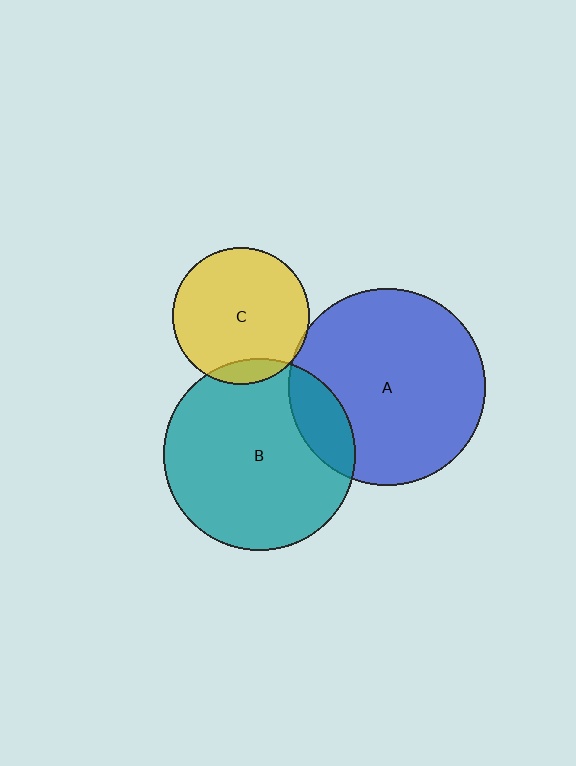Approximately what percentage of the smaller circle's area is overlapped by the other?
Approximately 5%.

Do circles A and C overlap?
Yes.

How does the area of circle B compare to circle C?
Approximately 2.0 times.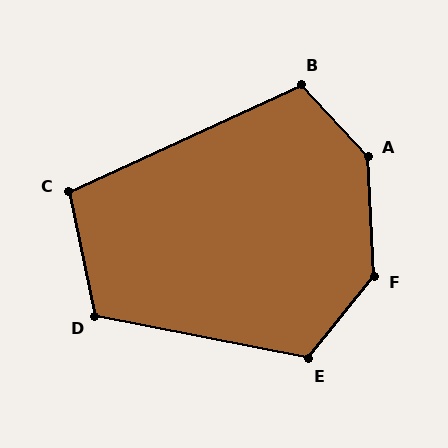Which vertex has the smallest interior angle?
C, at approximately 103 degrees.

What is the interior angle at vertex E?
Approximately 117 degrees (obtuse).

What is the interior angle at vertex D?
Approximately 113 degrees (obtuse).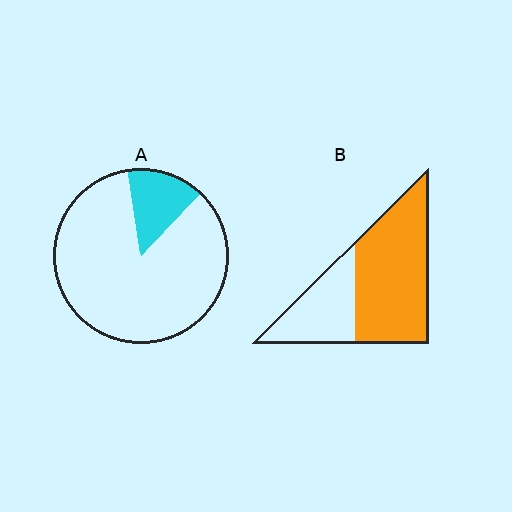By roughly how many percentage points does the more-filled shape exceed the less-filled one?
By roughly 50 percentage points (B over A).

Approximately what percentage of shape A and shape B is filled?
A is approximately 15% and B is approximately 65%.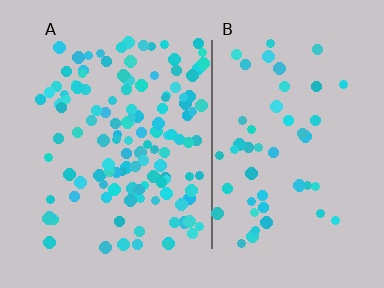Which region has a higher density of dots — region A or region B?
A (the left).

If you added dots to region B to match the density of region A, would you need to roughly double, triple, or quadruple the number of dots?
Approximately double.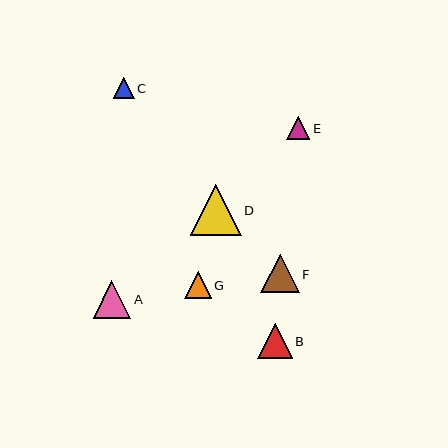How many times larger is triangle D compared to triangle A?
Triangle D is approximately 1.3 times the size of triangle A.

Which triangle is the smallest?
Triangle C is the smallest with a size of approximately 21 pixels.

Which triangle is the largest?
Triangle D is the largest with a size of approximately 51 pixels.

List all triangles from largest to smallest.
From largest to smallest: D, F, A, B, G, E, C.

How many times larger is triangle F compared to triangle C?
Triangle F is approximately 1.9 times the size of triangle C.